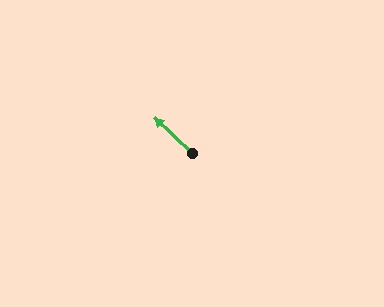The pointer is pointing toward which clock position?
Roughly 10 o'clock.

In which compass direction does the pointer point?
Northwest.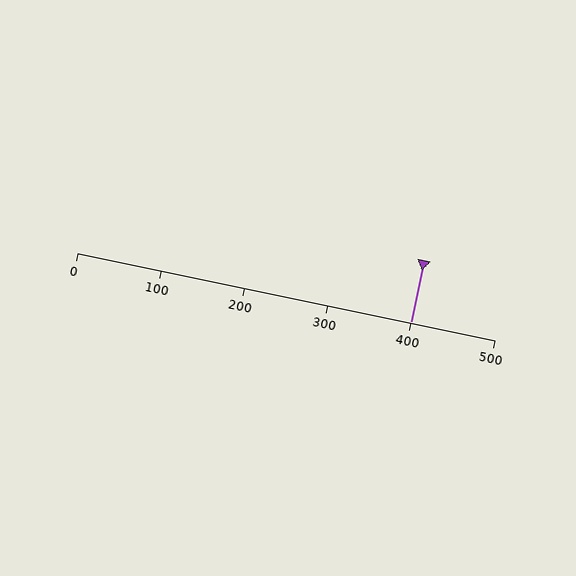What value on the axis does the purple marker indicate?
The marker indicates approximately 400.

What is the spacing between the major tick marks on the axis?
The major ticks are spaced 100 apart.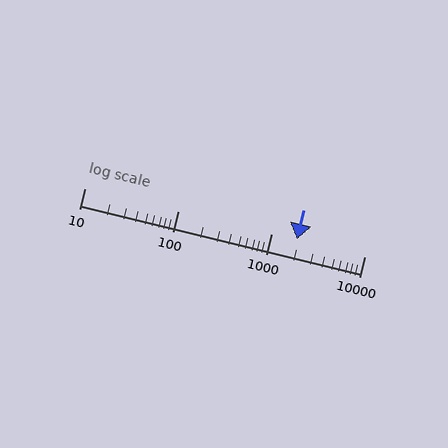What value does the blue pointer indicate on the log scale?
The pointer indicates approximately 1900.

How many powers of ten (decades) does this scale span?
The scale spans 3 decades, from 10 to 10000.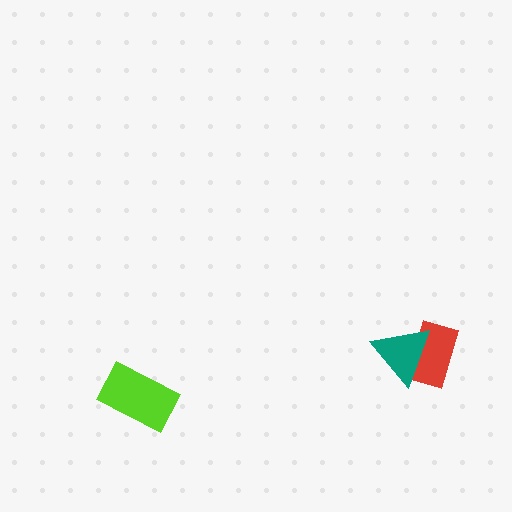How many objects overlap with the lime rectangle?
0 objects overlap with the lime rectangle.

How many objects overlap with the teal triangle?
1 object overlaps with the teal triangle.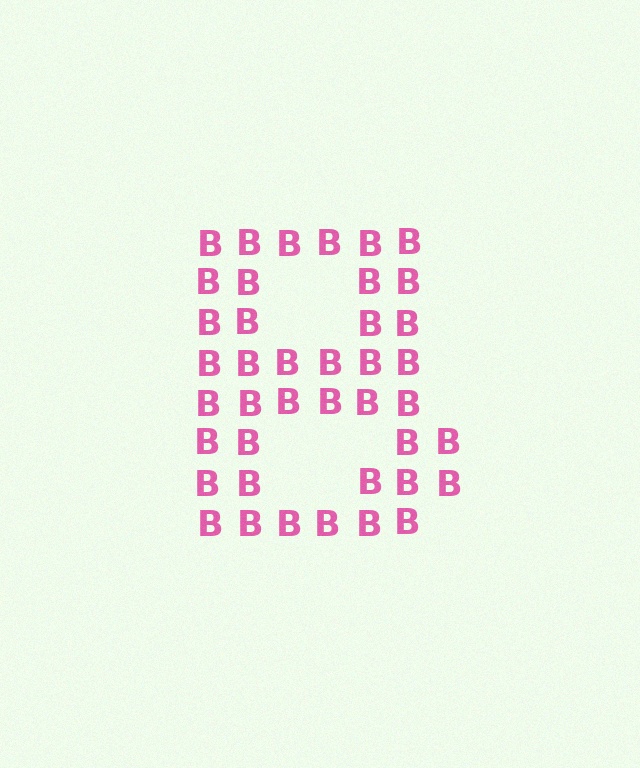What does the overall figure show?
The overall figure shows the letter B.